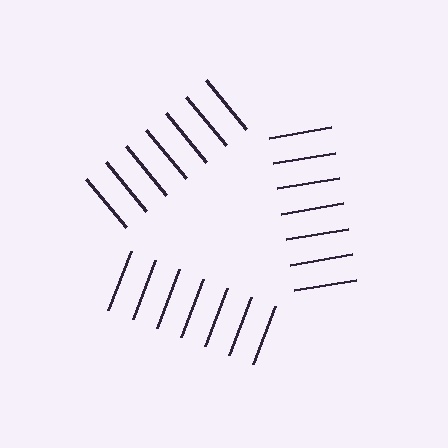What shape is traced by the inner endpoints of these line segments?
An illusory triangle — the line segments terminate on its edges but no continuous stroke is drawn.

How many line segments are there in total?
21 — 7 along each of the 3 edges.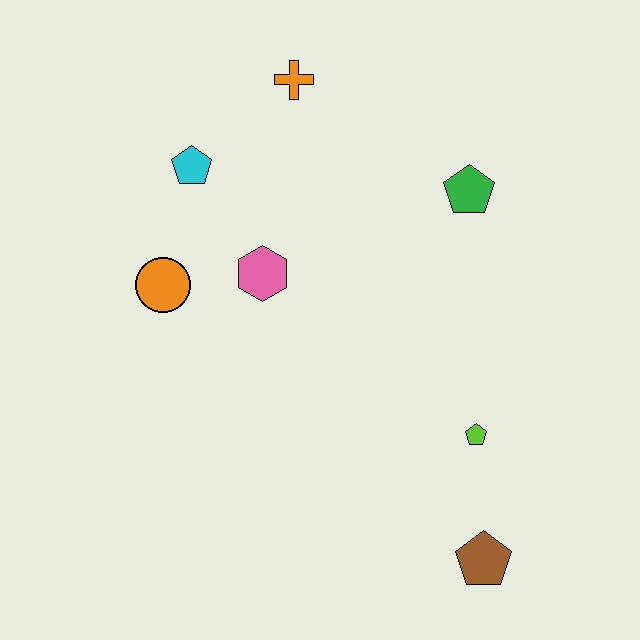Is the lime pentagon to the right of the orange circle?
Yes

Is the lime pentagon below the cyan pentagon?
Yes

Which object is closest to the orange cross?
The cyan pentagon is closest to the orange cross.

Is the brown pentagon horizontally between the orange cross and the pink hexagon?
No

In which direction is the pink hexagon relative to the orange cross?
The pink hexagon is below the orange cross.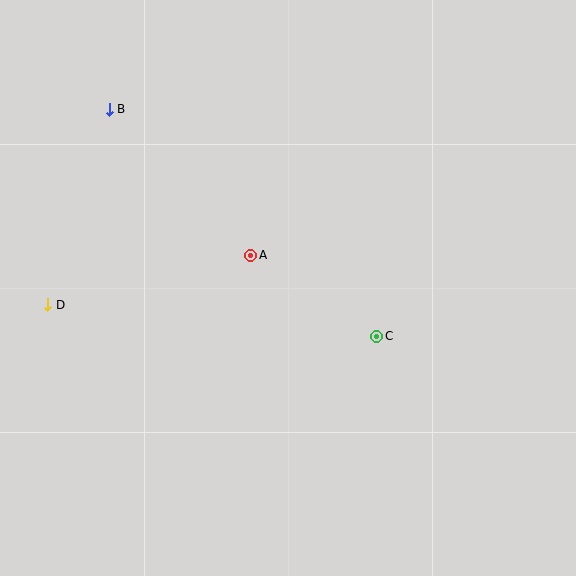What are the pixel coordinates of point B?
Point B is at (109, 109).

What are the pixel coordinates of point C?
Point C is at (377, 336).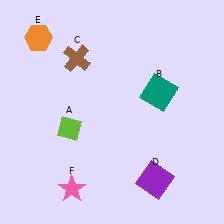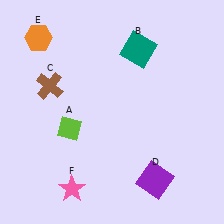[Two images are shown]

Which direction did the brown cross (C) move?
The brown cross (C) moved down.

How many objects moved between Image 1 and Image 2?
2 objects moved between the two images.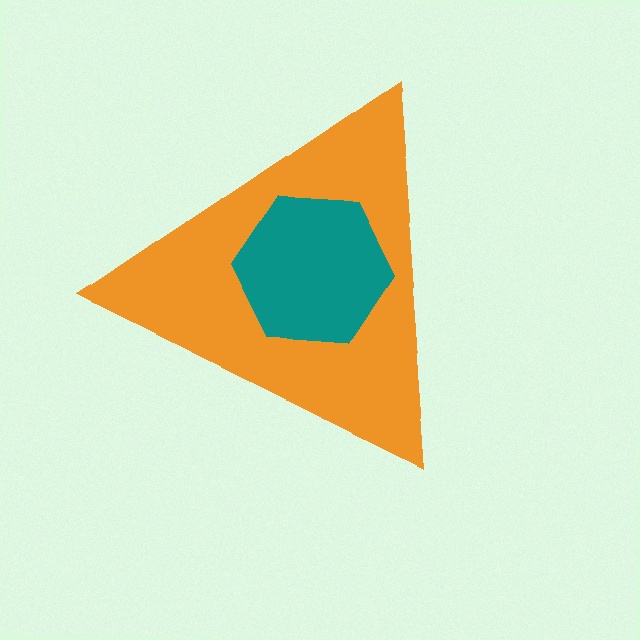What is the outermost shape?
The orange triangle.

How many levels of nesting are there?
2.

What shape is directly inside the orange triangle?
The teal hexagon.